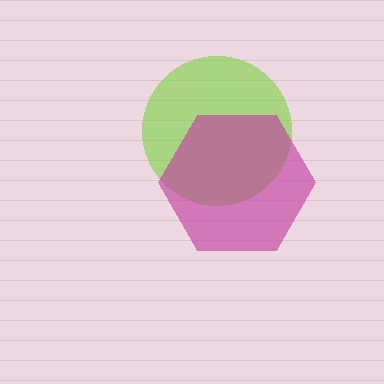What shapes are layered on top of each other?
The layered shapes are: a lime circle, a magenta hexagon.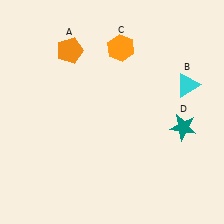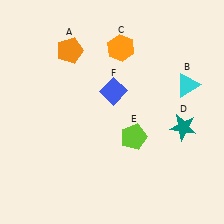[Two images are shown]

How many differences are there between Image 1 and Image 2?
There are 2 differences between the two images.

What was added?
A lime pentagon (E), a blue diamond (F) were added in Image 2.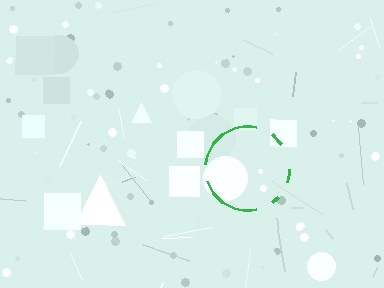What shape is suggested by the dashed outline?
The dashed outline suggests a circle.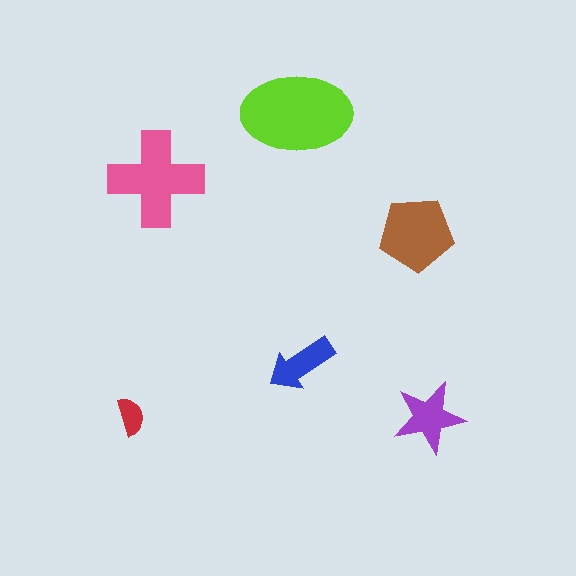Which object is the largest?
The lime ellipse.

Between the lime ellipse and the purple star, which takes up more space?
The lime ellipse.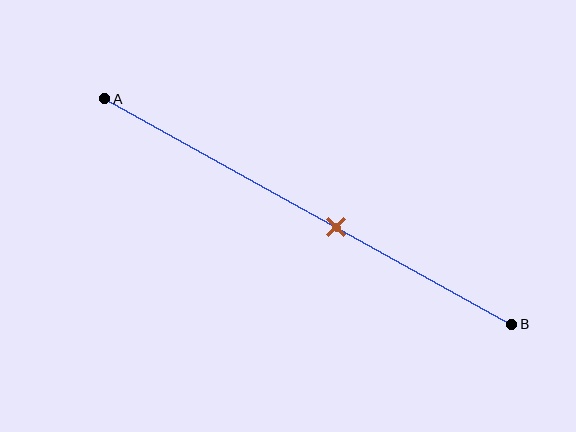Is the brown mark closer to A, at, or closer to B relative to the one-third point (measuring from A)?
The brown mark is closer to point B than the one-third point of segment AB.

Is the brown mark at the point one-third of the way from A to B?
No, the mark is at about 55% from A, not at the 33% one-third point.